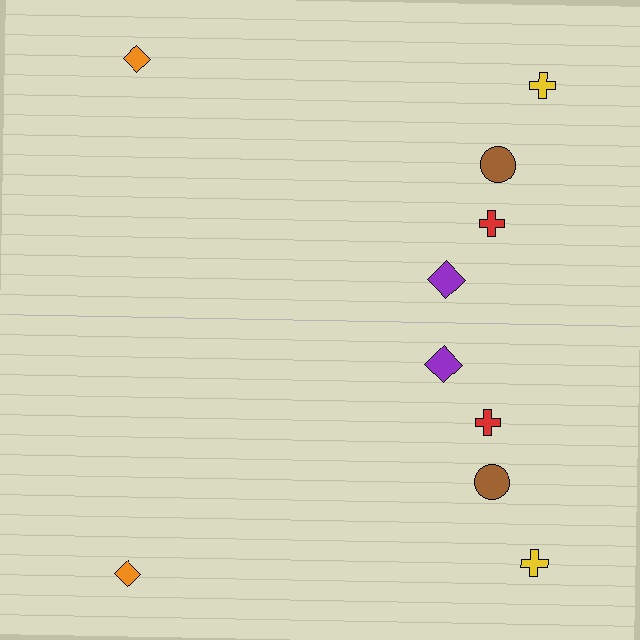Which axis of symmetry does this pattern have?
The pattern has a horizontal axis of symmetry running through the center of the image.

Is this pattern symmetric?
Yes, this pattern has bilateral (reflection) symmetry.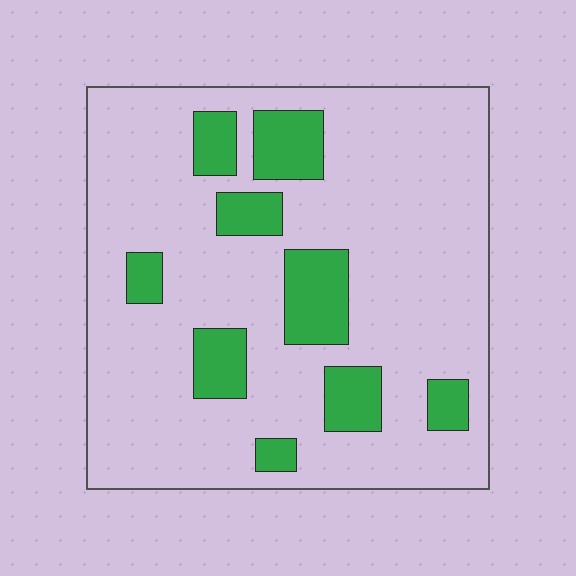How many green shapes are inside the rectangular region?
9.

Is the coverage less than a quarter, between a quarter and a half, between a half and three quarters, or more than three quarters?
Less than a quarter.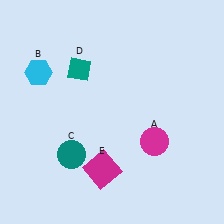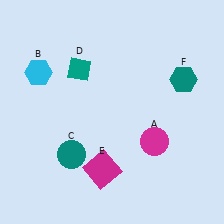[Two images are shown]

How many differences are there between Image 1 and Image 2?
There is 1 difference between the two images.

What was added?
A teal hexagon (F) was added in Image 2.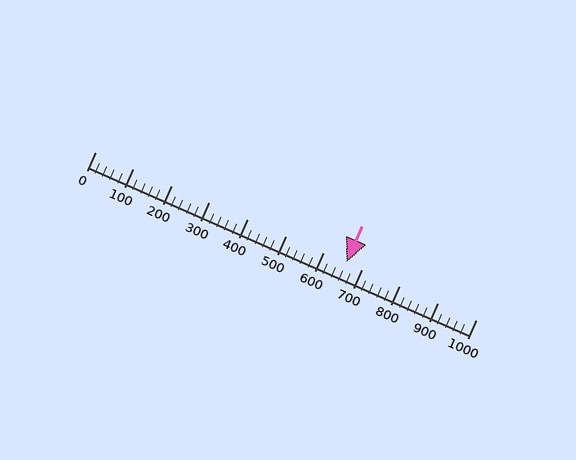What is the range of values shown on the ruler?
The ruler shows values from 0 to 1000.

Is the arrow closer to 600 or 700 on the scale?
The arrow is closer to 700.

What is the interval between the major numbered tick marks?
The major tick marks are spaced 100 units apart.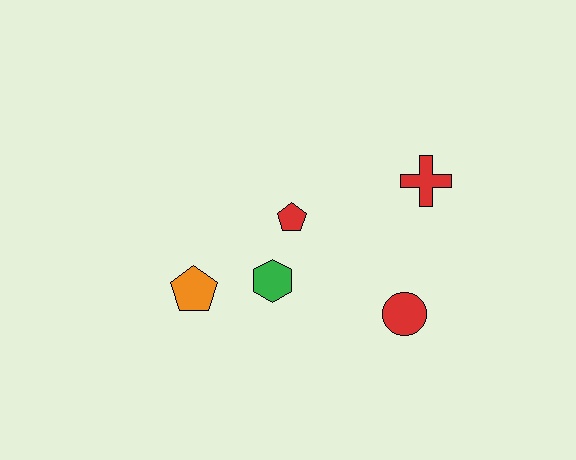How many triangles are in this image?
There are no triangles.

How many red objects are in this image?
There are 3 red objects.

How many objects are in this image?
There are 5 objects.